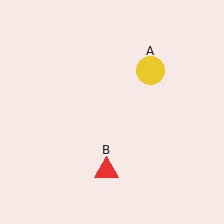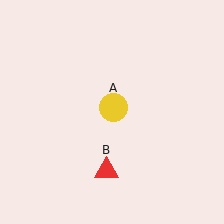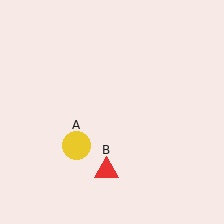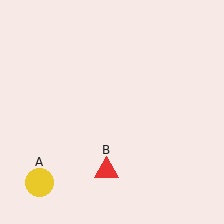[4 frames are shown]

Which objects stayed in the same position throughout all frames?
Red triangle (object B) remained stationary.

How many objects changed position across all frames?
1 object changed position: yellow circle (object A).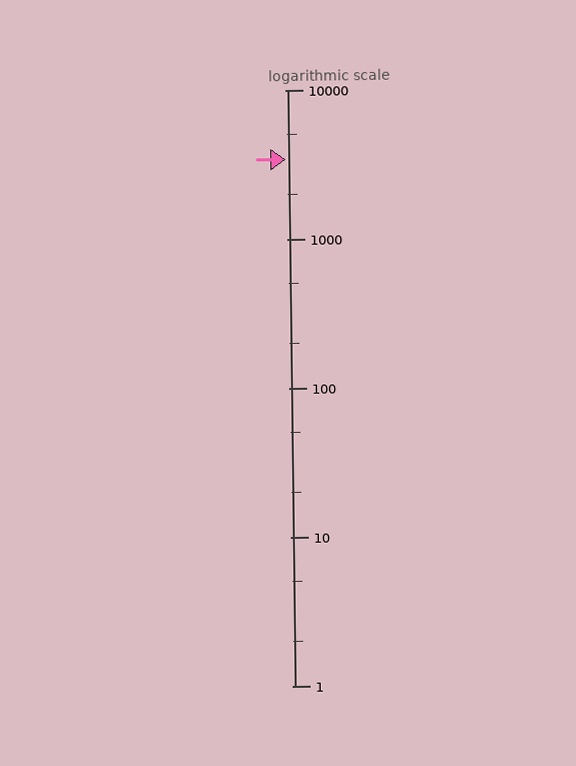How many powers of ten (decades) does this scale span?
The scale spans 4 decades, from 1 to 10000.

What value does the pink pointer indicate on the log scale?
The pointer indicates approximately 3400.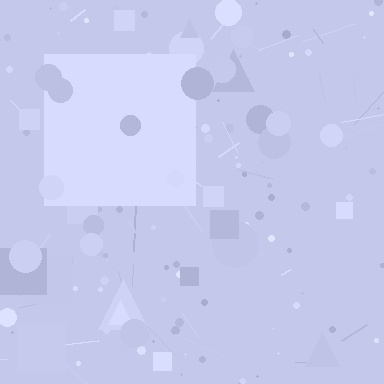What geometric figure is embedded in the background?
A square is embedded in the background.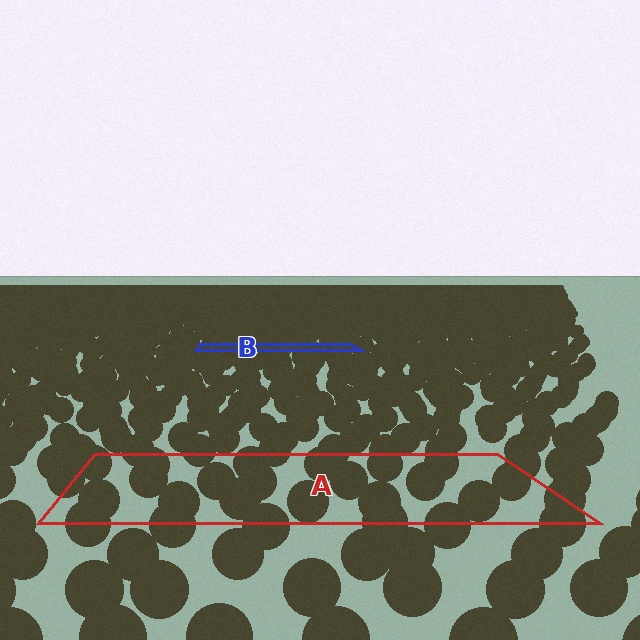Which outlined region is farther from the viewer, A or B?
Region B is farther from the viewer — the texture elements inside it appear smaller and more densely packed.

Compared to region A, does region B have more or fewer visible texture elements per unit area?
Region B has more texture elements per unit area — they are packed more densely because it is farther away.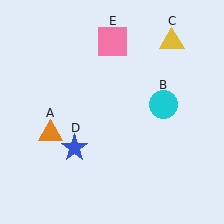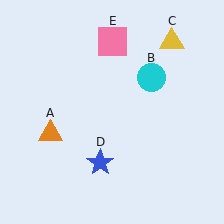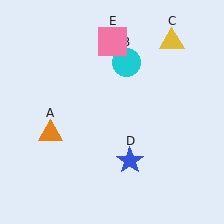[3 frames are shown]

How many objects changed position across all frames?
2 objects changed position: cyan circle (object B), blue star (object D).